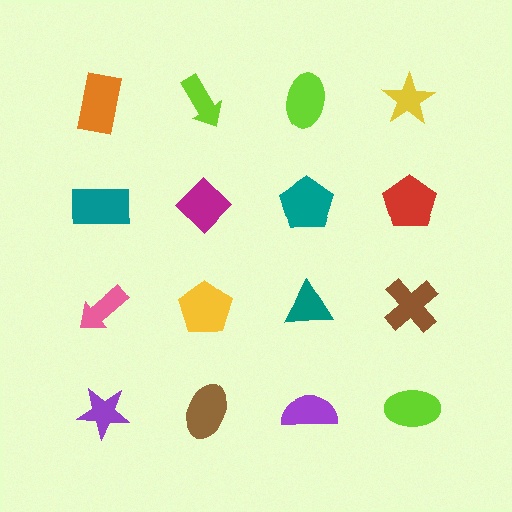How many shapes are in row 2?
4 shapes.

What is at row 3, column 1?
A pink arrow.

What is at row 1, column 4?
A yellow star.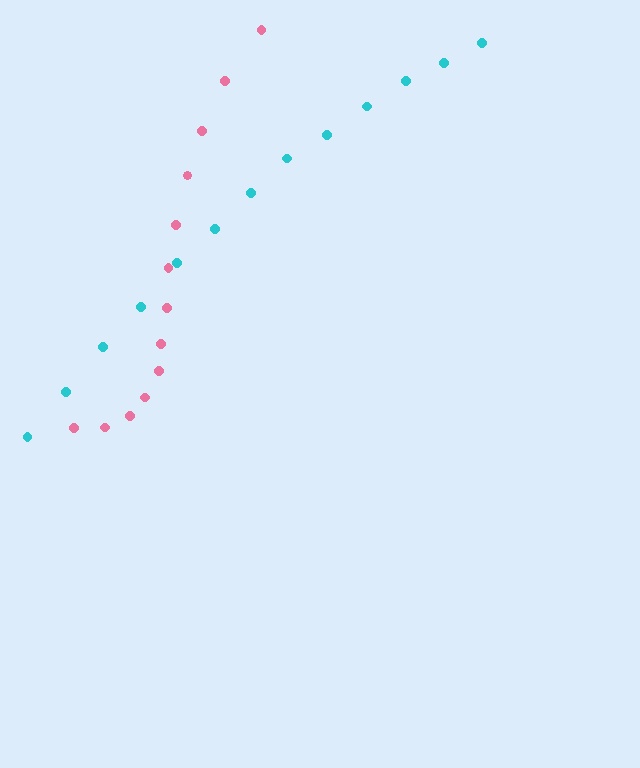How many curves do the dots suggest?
There are 2 distinct paths.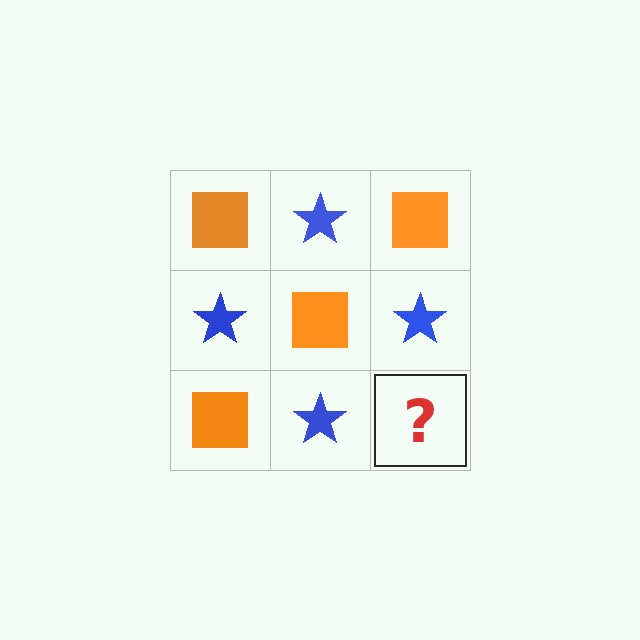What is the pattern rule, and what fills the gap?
The rule is that it alternates orange square and blue star in a checkerboard pattern. The gap should be filled with an orange square.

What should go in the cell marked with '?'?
The missing cell should contain an orange square.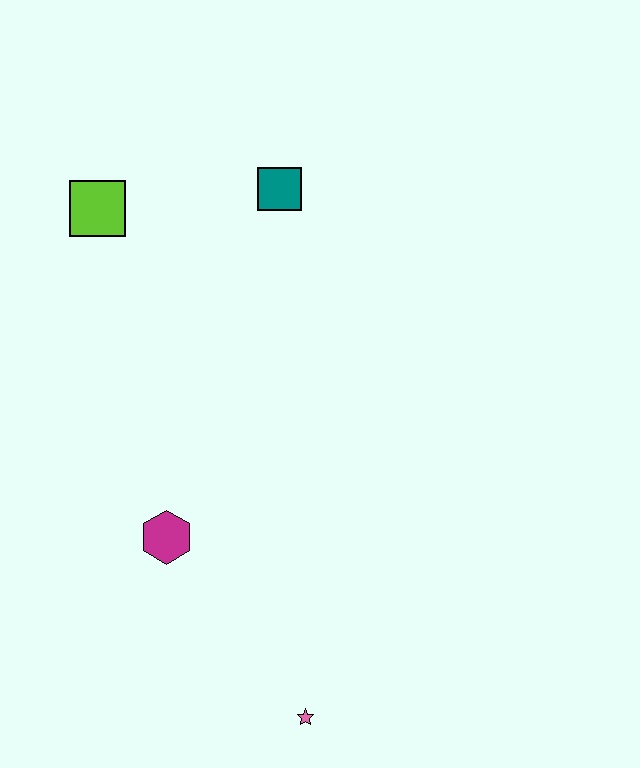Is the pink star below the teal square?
Yes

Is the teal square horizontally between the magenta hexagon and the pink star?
Yes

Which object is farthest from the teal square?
The pink star is farthest from the teal square.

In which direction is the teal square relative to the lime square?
The teal square is to the right of the lime square.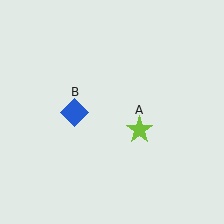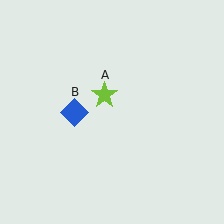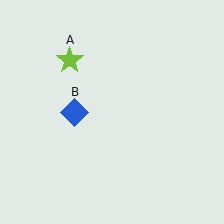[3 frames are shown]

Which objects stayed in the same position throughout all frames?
Blue diamond (object B) remained stationary.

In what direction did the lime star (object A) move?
The lime star (object A) moved up and to the left.